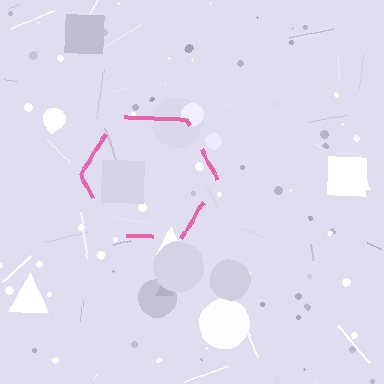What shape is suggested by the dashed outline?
The dashed outline suggests a hexagon.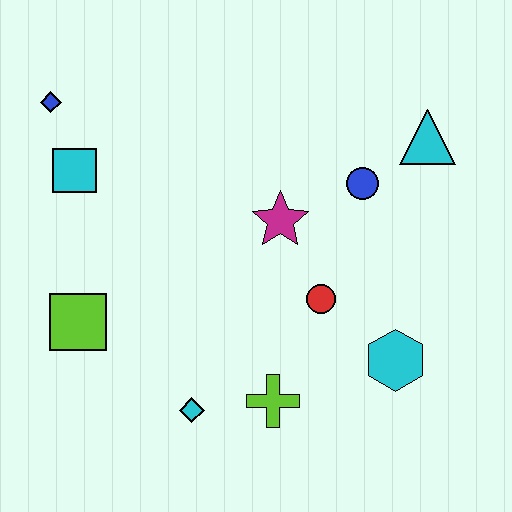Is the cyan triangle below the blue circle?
No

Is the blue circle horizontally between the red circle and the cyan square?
No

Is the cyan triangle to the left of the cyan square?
No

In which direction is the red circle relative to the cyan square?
The red circle is to the right of the cyan square.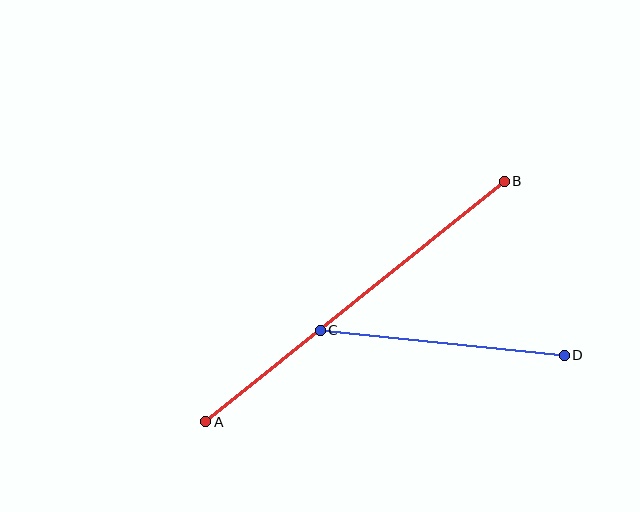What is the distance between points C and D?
The distance is approximately 245 pixels.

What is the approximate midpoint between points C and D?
The midpoint is at approximately (442, 343) pixels.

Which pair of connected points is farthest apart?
Points A and B are farthest apart.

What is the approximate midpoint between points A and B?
The midpoint is at approximately (355, 302) pixels.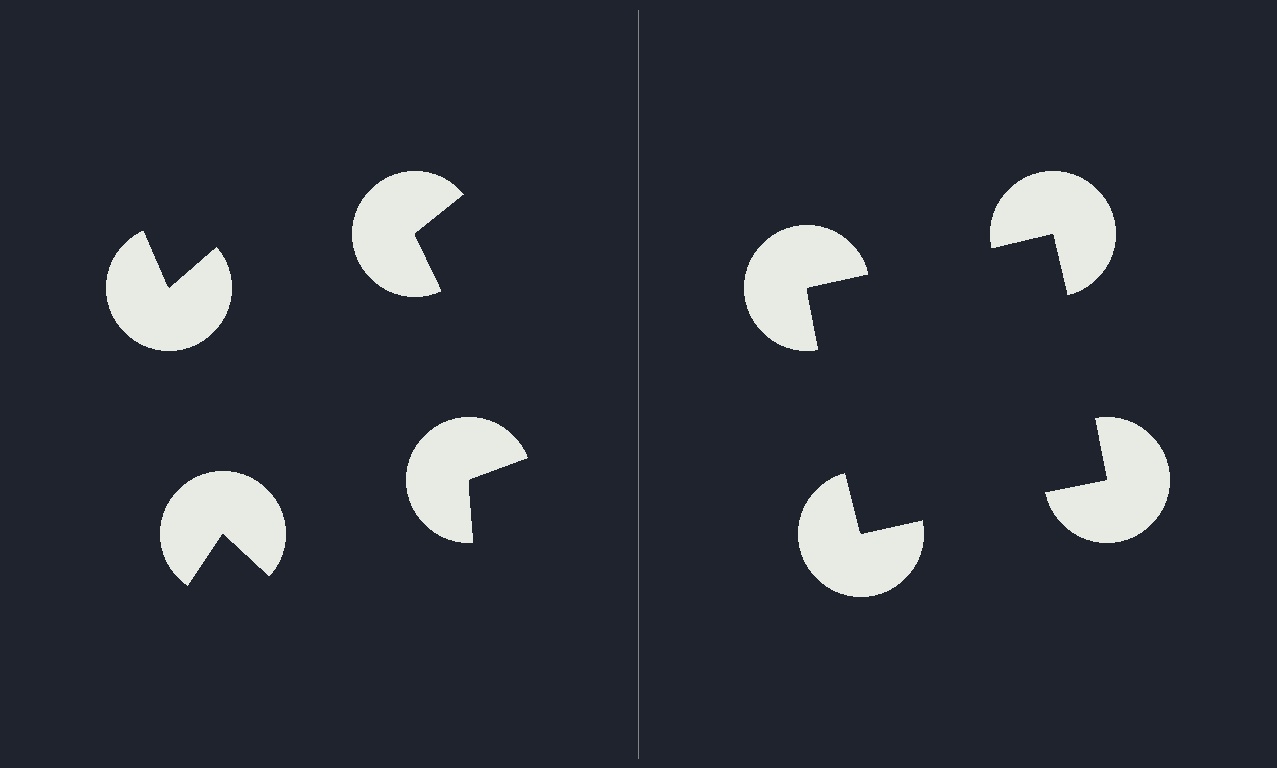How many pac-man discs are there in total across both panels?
8 — 4 on each side.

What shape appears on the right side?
An illusory square.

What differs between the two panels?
The pac-man discs are positioned identically on both sides; only the wedge orientations differ. On the right they align to a square; on the left they are misaligned.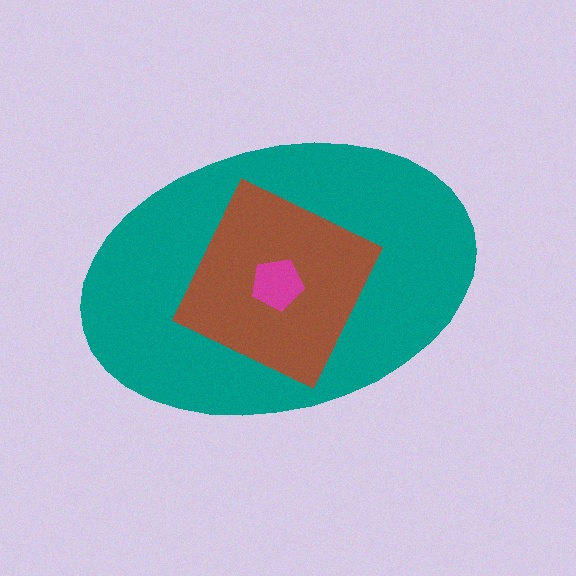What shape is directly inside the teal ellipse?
The brown diamond.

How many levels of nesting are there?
3.